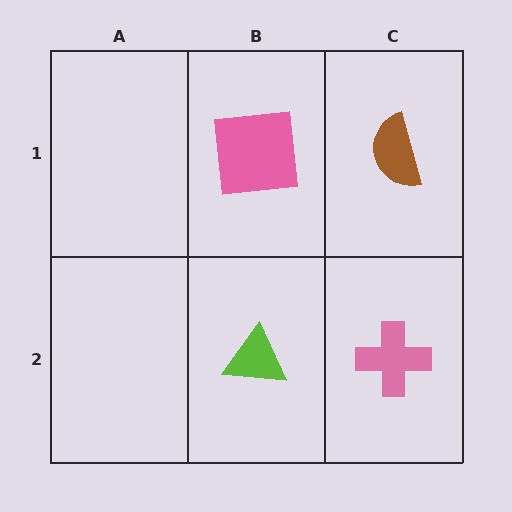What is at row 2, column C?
A pink cross.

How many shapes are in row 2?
2 shapes.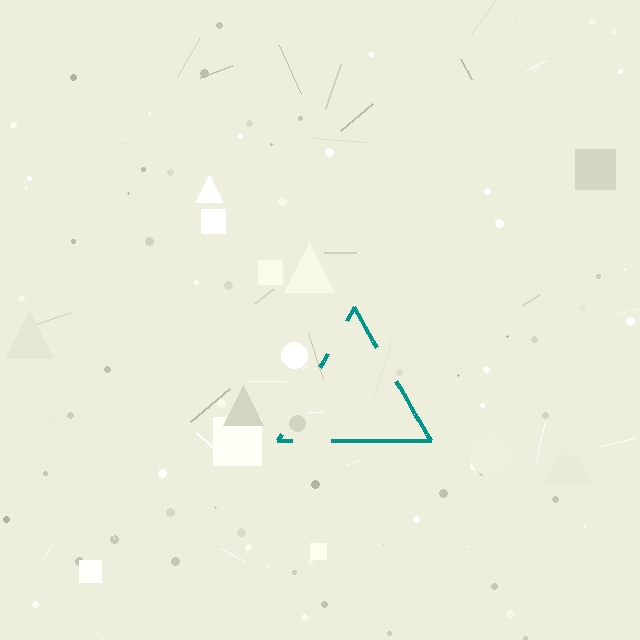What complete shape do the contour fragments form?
The contour fragments form a triangle.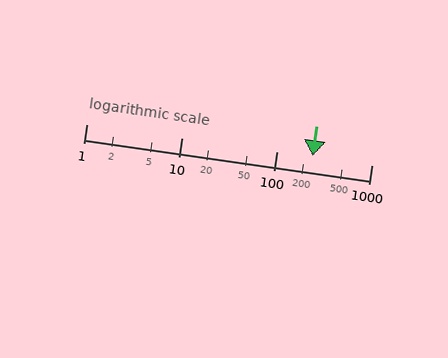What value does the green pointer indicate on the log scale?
The pointer indicates approximately 240.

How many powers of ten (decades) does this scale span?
The scale spans 3 decades, from 1 to 1000.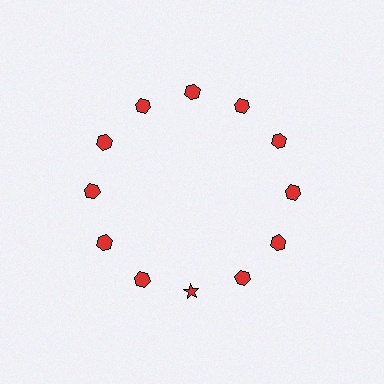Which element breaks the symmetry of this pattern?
The red star at roughly the 6 o'clock position breaks the symmetry. All other shapes are red hexagons.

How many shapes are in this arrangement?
There are 12 shapes arranged in a ring pattern.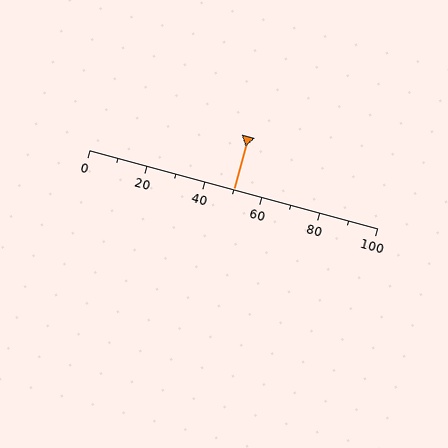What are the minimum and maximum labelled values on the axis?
The axis runs from 0 to 100.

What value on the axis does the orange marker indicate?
The marker indicates approximately 50.